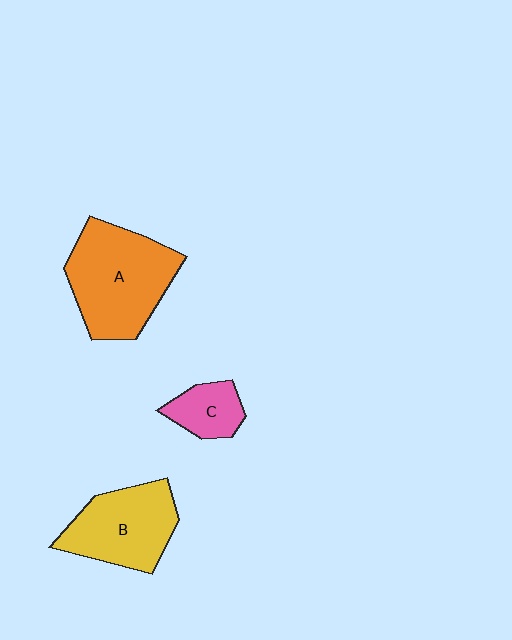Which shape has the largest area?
Shape A (orange).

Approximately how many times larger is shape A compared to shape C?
Approximately 2.7 times.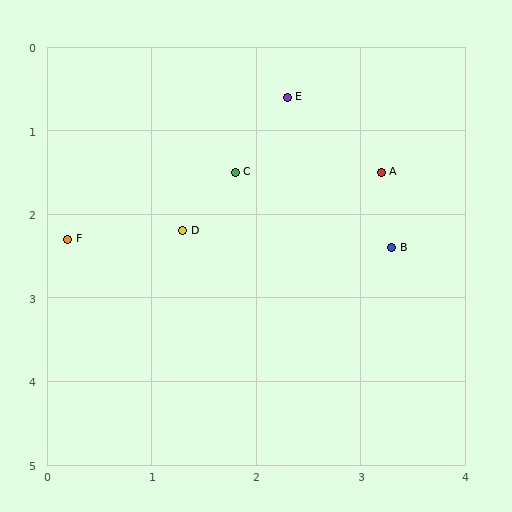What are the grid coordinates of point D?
Point D is at approximately (1.3, 2.2).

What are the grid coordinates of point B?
Point B is at approximately (3.3, 2.4).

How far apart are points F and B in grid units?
Points F and B are about 3.1 grid units apart.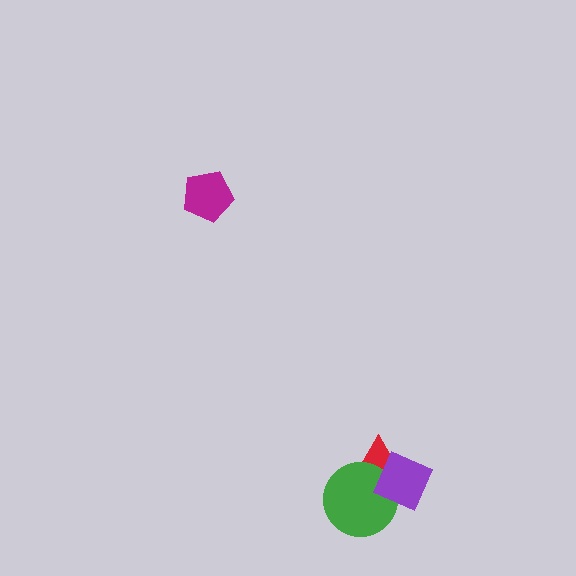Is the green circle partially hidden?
Yes, it is partially covered by another shape.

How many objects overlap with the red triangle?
2 objects overlap with the red triangle.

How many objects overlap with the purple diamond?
2 objects overlap with the purple diamond.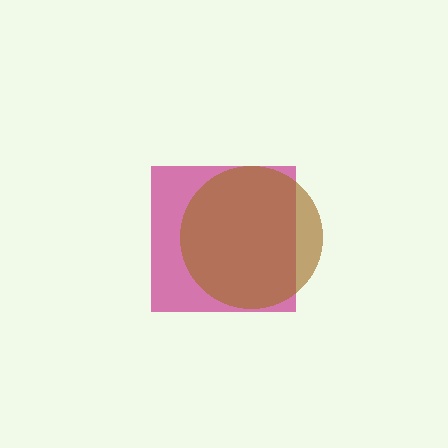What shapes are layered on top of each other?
The layered shapes are: a magenta square, a brown circle.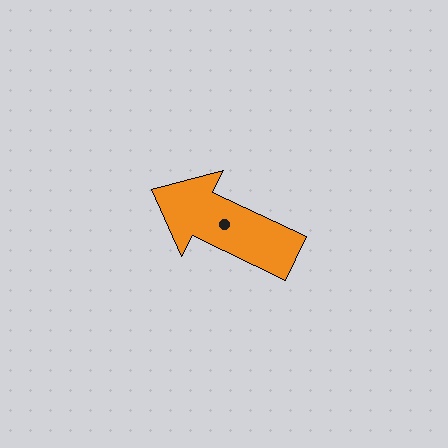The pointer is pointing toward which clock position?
Roughly 10 o'clock.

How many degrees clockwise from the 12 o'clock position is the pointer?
Approximately 296 degrees.